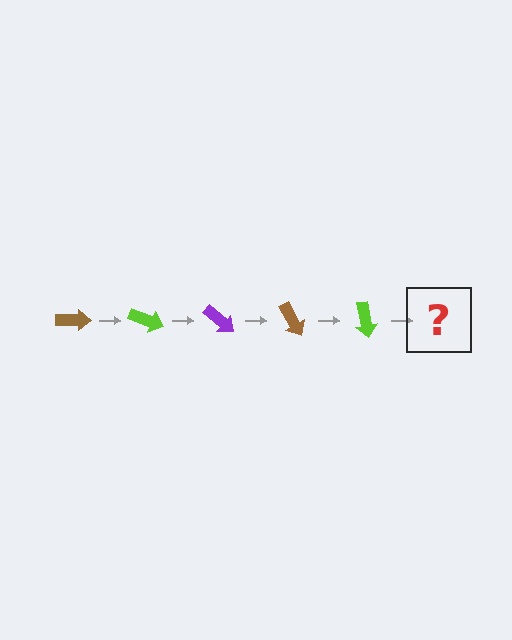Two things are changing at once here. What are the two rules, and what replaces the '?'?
The two rules are that it rotates 20 degrees each step and the color cycles through brown, lime, and purple. The '?' should be a purple arrow, rotated 100 degrees from the start.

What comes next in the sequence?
The next element should be a purple arrow, rotated 100 degrees from the start.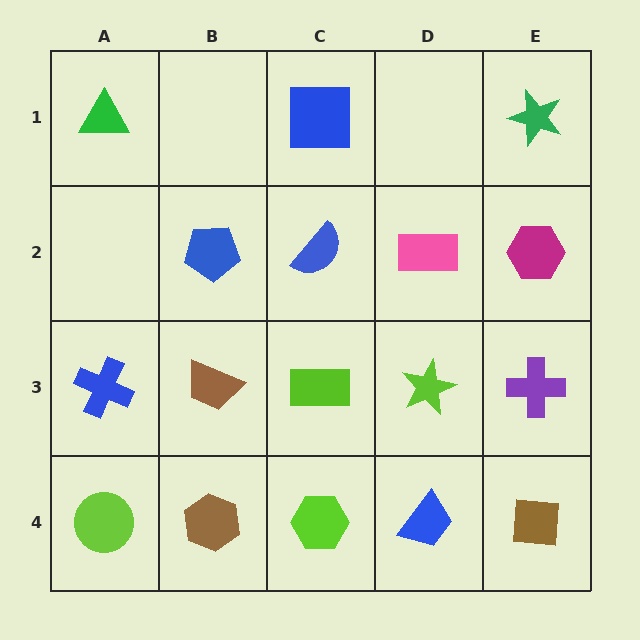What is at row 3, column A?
A blue cross.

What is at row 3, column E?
A purple cross.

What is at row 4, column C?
A lime hexagon.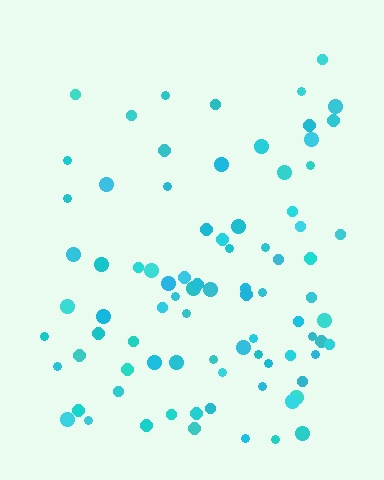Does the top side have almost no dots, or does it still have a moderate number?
Still a moderate number, just noticeably fewer than the bottom.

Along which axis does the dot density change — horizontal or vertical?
Vertical.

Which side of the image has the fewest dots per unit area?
The top.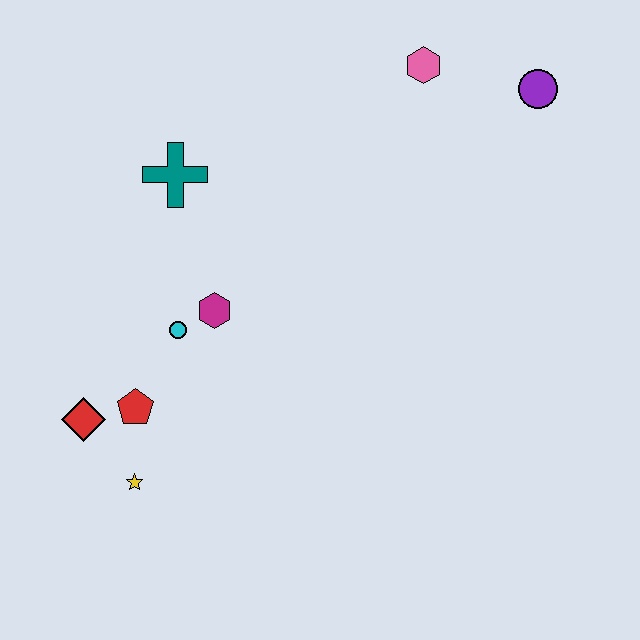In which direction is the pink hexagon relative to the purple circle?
The pink hexagon is to the left of the purple circle.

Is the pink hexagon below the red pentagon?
No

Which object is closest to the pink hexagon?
The purple circle is closest to the pink hexagon.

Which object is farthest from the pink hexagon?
The yellow star is farthest from the pink hexagon.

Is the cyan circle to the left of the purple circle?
Yes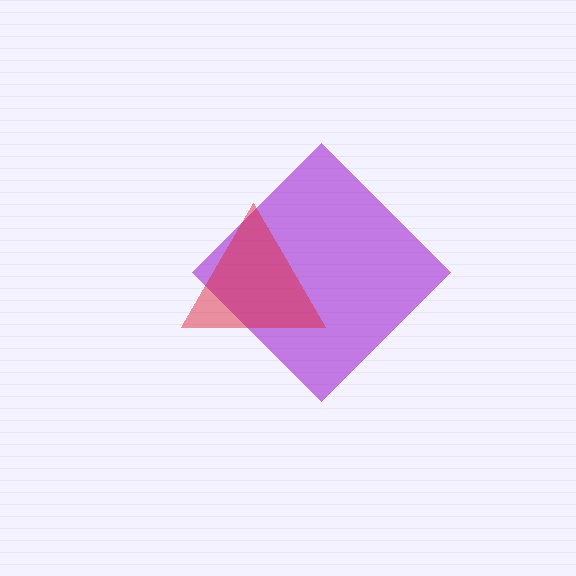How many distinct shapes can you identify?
There are 2 distinct shapes: a purple diamond, a red triangle.